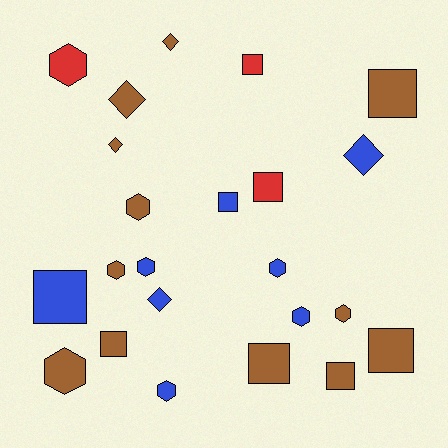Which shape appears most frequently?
Square, with 9 objects.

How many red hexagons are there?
There is 1 red hexagon.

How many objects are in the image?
There are 23 objects.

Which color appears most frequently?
Brown, with 12 objects.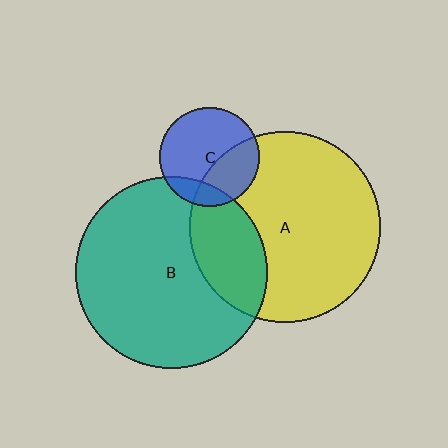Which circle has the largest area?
Circle B (teal).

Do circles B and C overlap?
Yes.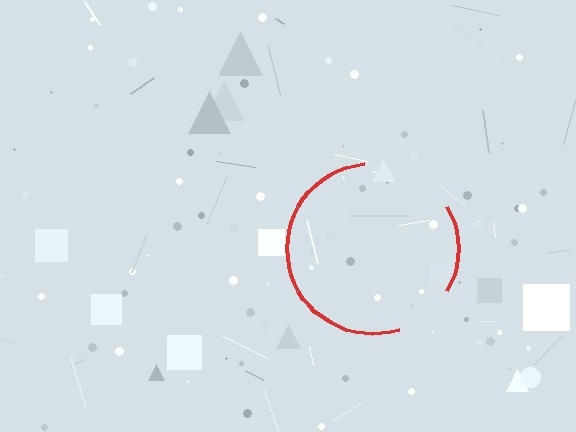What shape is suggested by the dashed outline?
The dashed outline suggests a circle.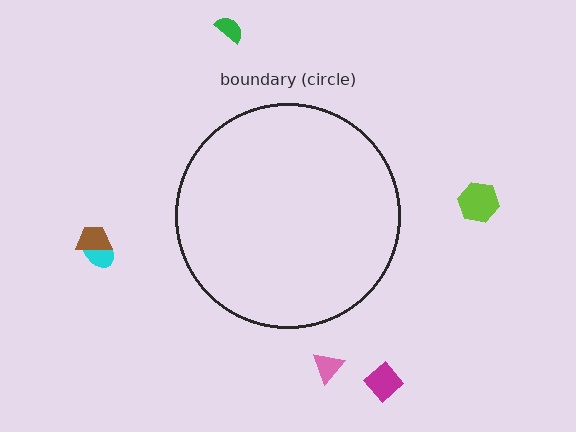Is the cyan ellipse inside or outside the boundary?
Outside.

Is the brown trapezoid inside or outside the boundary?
Outside.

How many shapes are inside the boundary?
0 inside, 6 outside.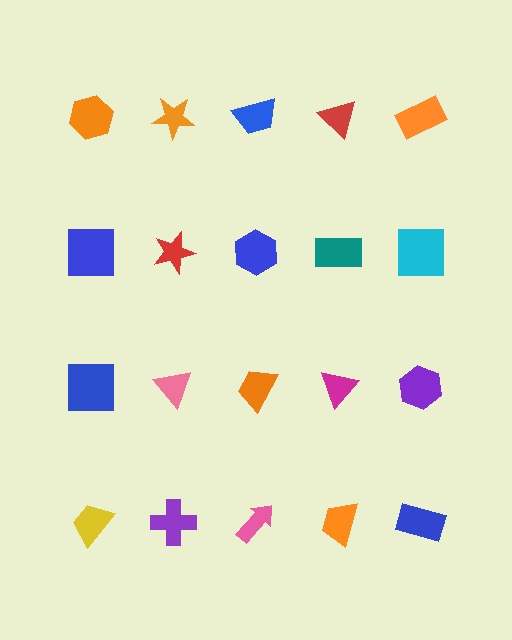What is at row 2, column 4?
A teal rectangle.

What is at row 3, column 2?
A pink triangle.